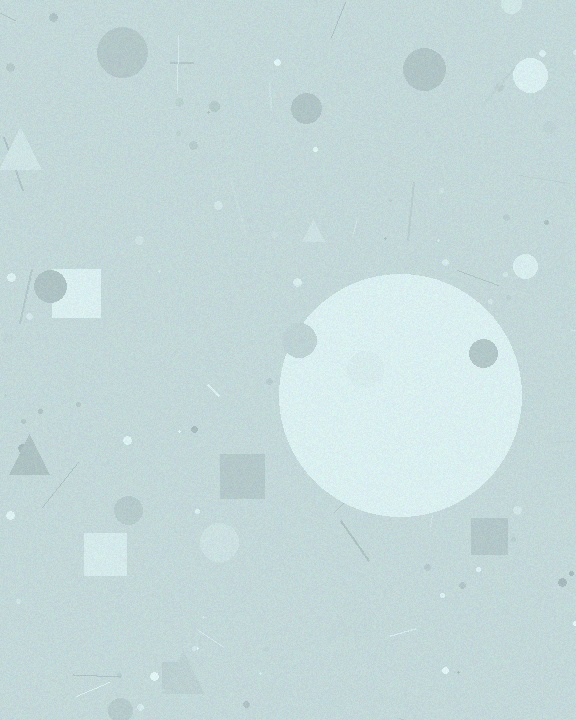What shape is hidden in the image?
A circle is hidden in the image.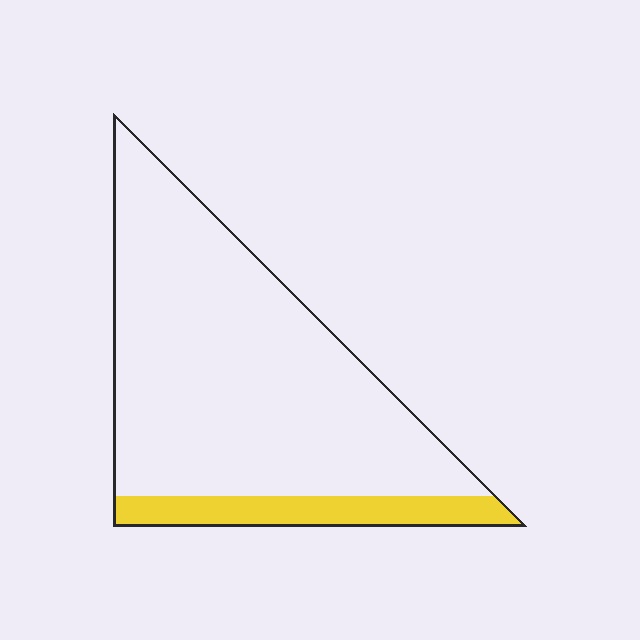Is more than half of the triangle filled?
No.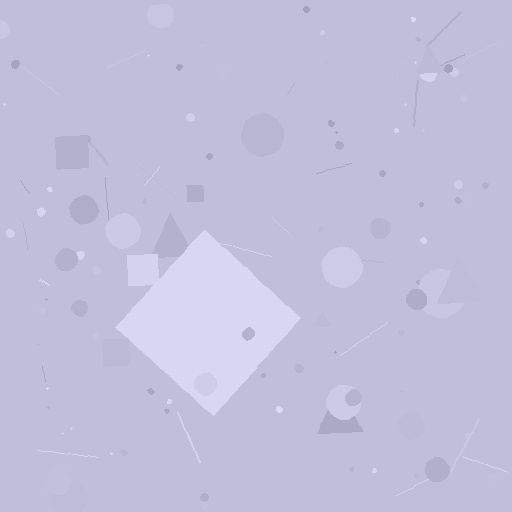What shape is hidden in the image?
A diamond is hidden in the image.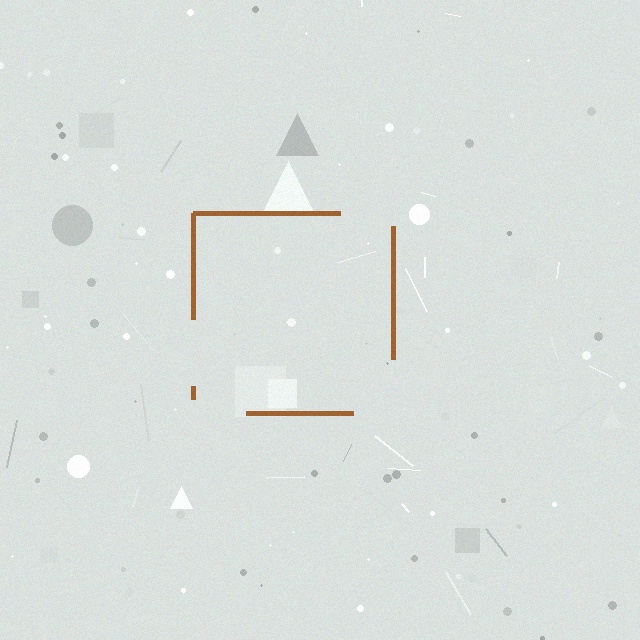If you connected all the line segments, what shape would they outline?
They would outline a square.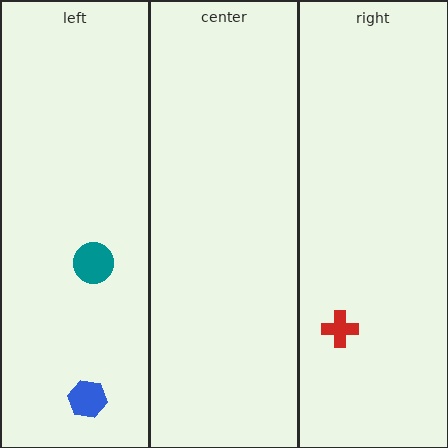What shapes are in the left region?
The teal circle, the blue hexagon.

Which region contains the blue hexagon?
The left region.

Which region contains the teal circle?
The left region.